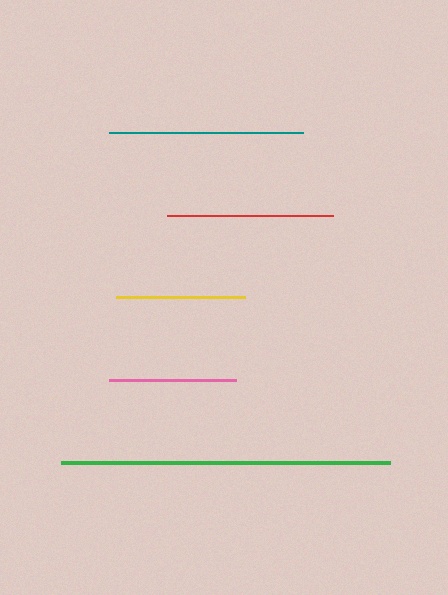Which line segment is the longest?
The green line is the longest at approximately 329 pixels.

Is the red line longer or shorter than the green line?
The green line is longer than the red line.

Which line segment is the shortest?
The pink line is the shortest at approximately 127 pixels.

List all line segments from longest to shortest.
From longest to shortest: green, teal, red, yellow, pink.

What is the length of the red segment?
The red segment is approximately 167 pixels long.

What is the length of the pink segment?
The pink segment is approximately 127 pixels long.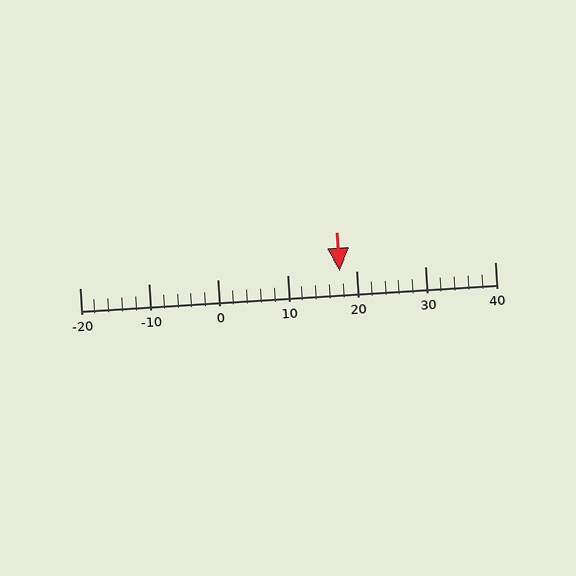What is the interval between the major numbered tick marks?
The major tick marks are spaced 10 units apart.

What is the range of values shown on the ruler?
The ruler shows values from -20 to 40.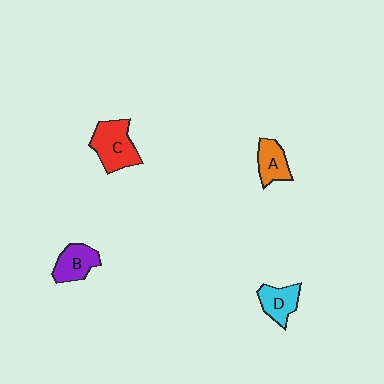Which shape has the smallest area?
Shape A (orange).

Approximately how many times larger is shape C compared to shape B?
Approximately 1.4 times.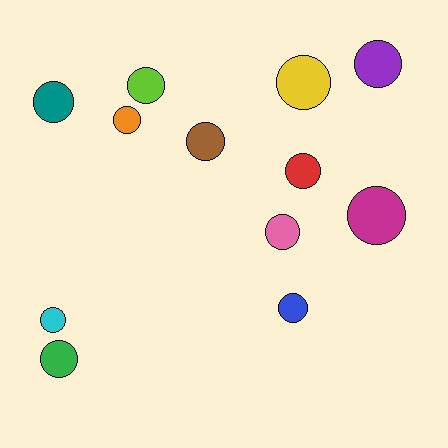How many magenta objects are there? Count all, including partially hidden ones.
There is 1 magenta object.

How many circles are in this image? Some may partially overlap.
There are 12 circles.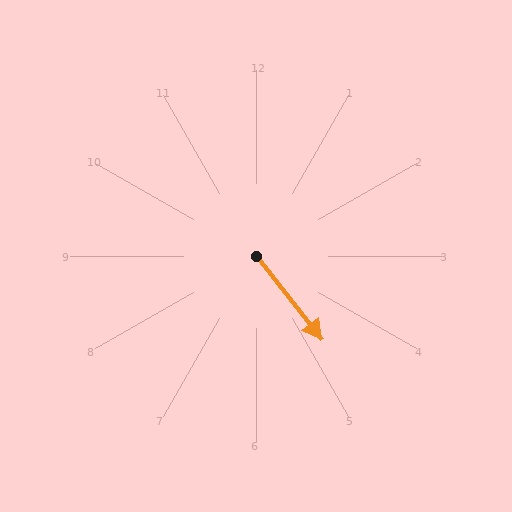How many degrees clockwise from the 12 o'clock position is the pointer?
Approximately 142 degrees.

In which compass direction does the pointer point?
Southeast.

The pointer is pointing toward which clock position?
Roughly 5 o'clock.